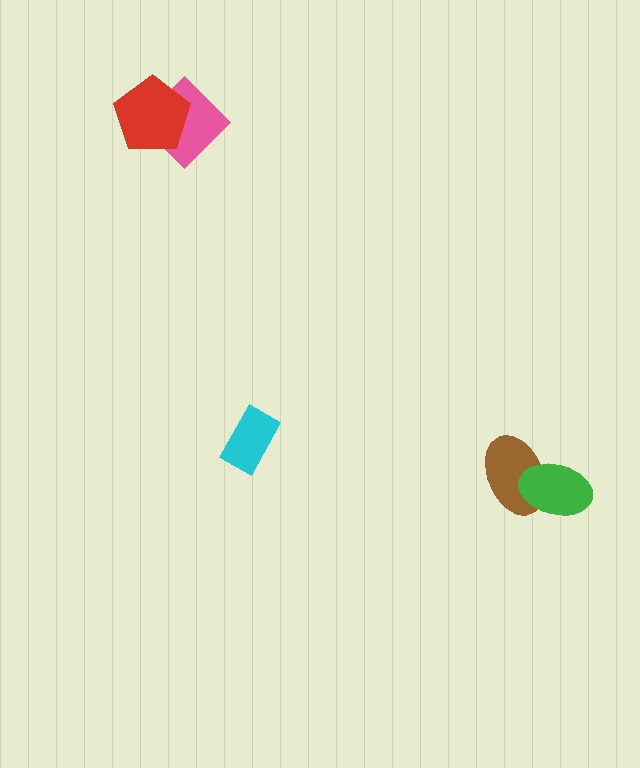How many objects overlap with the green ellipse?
1 object overlaps with the green ellipse.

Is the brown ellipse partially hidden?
Yes, it is partially covered by another shape.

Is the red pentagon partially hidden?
No, no other shape covers it.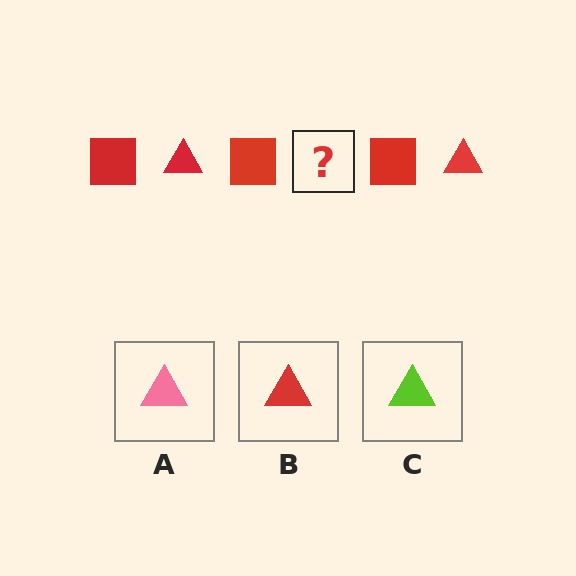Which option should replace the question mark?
Option B.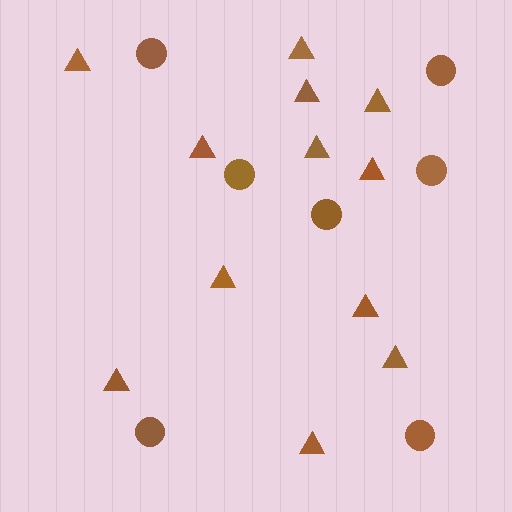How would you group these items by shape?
There are 2 groups: one group of circles (7) and one group of triangles (12).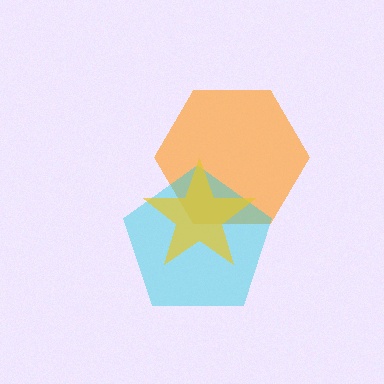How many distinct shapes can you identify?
There are 3 distinct shapes: an orange hexagon, a cyan pentagon, a yellow star.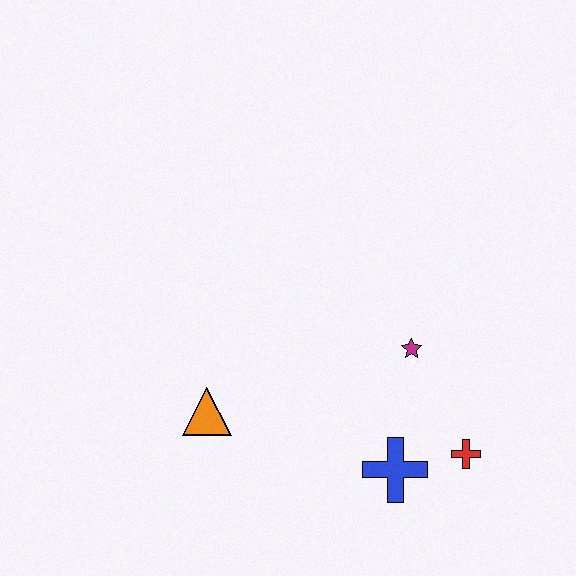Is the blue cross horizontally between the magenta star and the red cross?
No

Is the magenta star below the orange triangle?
No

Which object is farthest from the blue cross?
The orange triangle is farthest from the blue cross.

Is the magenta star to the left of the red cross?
Yes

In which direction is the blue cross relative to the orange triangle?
The blue cross is to the right of the orange triangle.